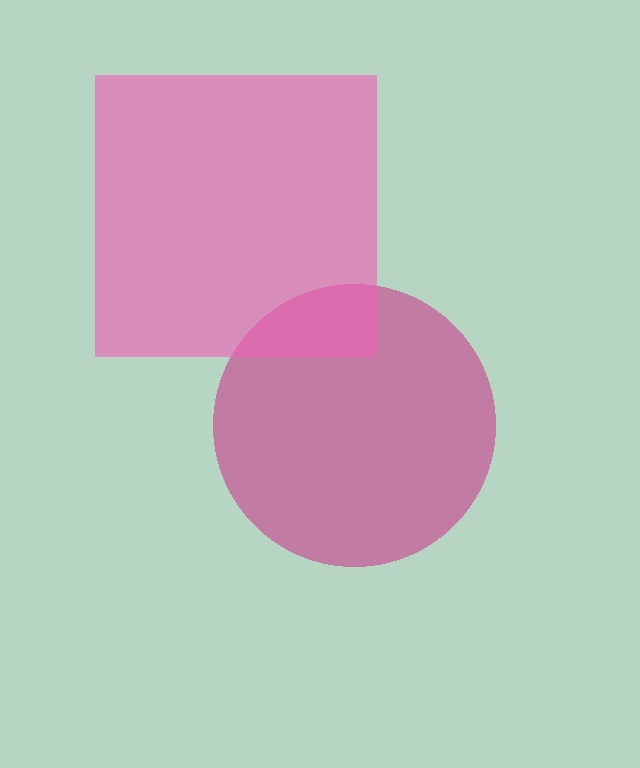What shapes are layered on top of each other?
The layered shapes are: a magenta circle, a pink square.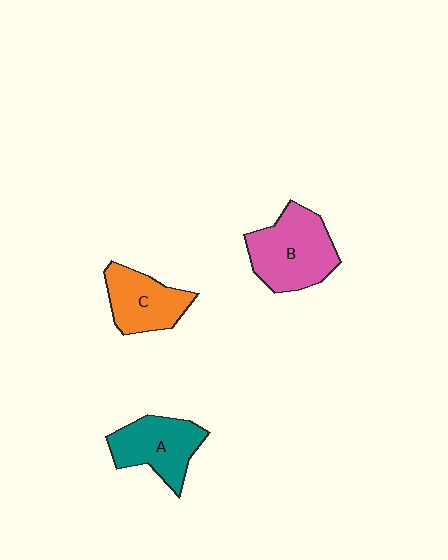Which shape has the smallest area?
Shape C (orange).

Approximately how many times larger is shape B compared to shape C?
Approximately 1.3 times.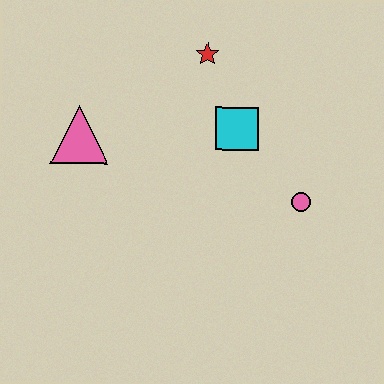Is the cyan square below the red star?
Yes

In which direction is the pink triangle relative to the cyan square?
The pink triangle is to the left of the cyan square.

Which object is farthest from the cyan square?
The pink triangle is farthest from the cyan square.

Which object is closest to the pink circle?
The cyan square is closest to the pink circle.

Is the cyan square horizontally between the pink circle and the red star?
Yes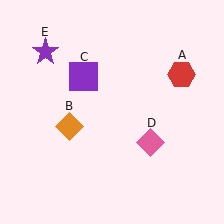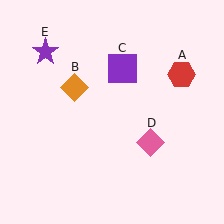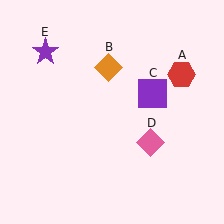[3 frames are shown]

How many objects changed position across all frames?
2 objects changed position: orange diamond (object B), purple square (object C).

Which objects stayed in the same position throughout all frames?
Red hexagon (object A) and pink diamond (object D) and purple star (object E) remained stationary.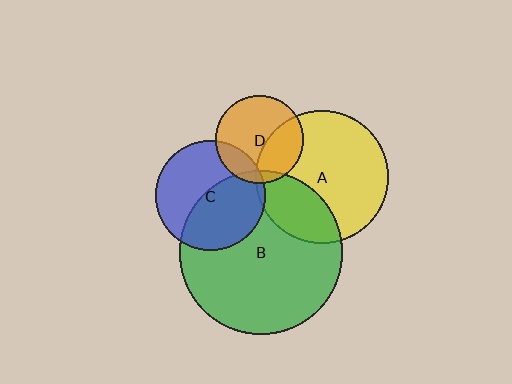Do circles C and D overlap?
Yes.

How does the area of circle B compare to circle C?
Approximately 2.2 times.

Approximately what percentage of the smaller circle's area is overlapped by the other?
Approximately 20%.